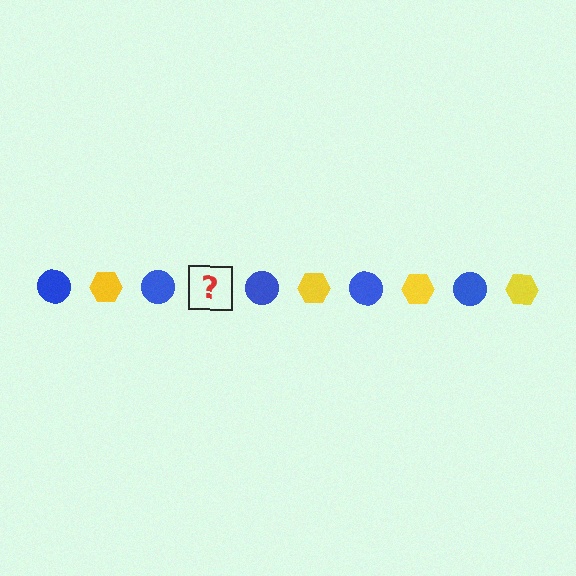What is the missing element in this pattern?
The missing element is a yellow hexagon.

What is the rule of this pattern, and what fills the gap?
The rule is that the pattern alternates between blue circle and yellow hexagon. The gap should be filled with a yellow hexagon.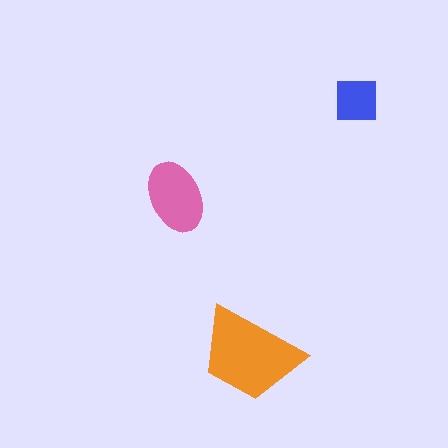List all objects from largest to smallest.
The orange trapezoid, the pink ellipse, the blue square.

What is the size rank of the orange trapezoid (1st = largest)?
1st.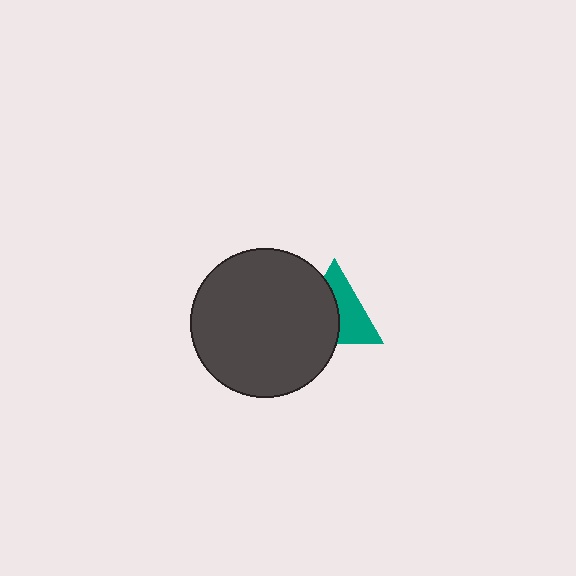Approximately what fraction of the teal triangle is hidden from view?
Roughly 50% of the teal triangle is hidden behind the dark gray circle.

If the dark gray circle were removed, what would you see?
You would see the complete teal triangle.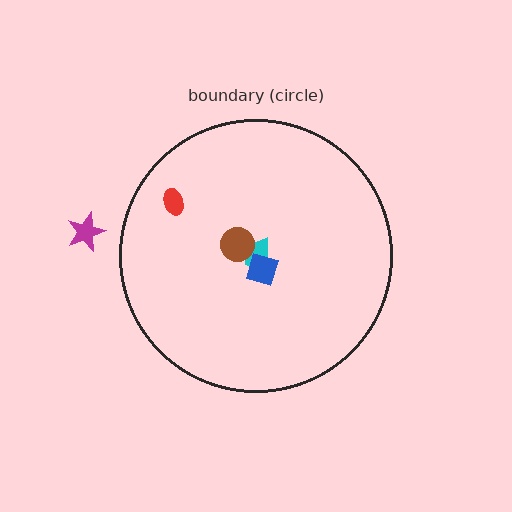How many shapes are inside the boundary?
4 inside, 1 outside.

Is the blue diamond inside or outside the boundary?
Inside.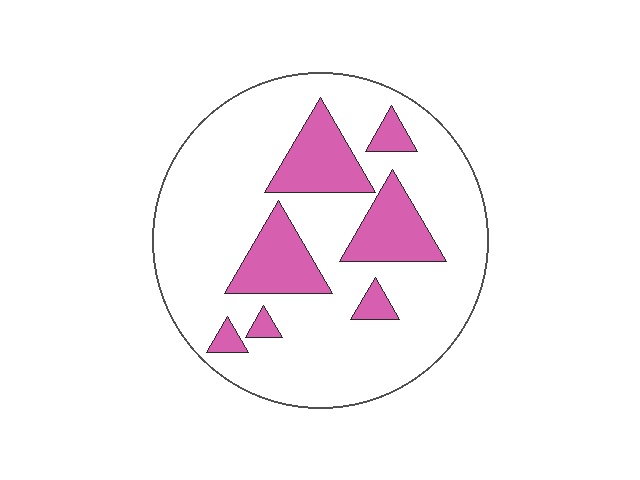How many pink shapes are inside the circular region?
7.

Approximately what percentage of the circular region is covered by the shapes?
Approximately 20%.